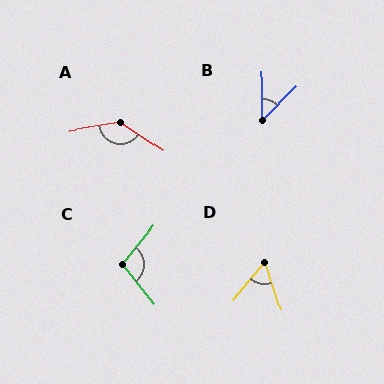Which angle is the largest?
A, at approximately 137 degrees.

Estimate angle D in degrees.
Approximately 58 degrees.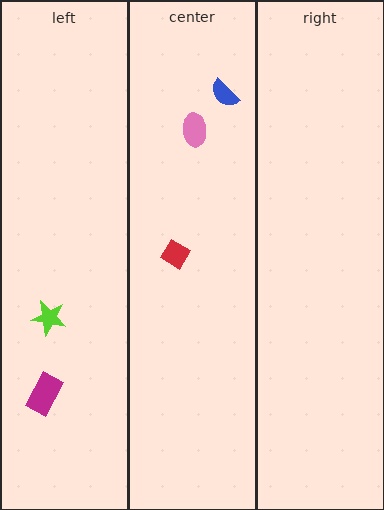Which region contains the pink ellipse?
The center region.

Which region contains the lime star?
The left region.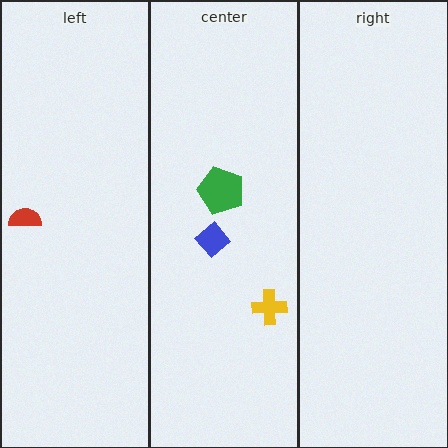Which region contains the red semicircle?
The left region.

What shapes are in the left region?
The red semicircle.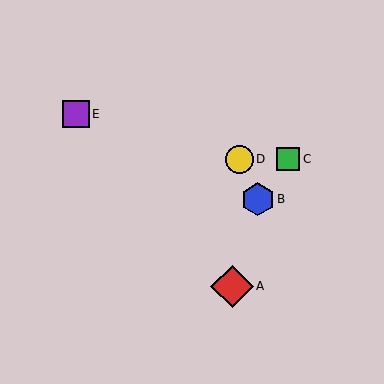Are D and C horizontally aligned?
Yes, both are at y≈159.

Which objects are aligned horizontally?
Objects C, D are aligned horizontally.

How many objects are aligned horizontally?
2 objects (C, D) are aligned horizontally.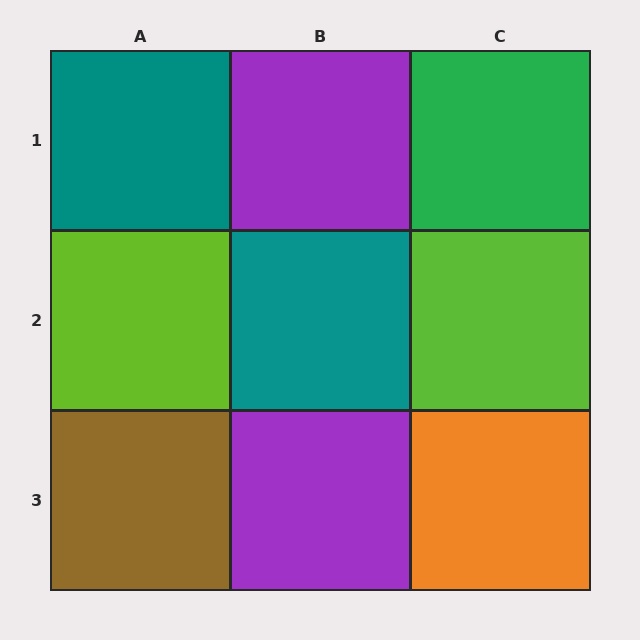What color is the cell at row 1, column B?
Purple.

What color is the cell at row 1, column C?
Green.